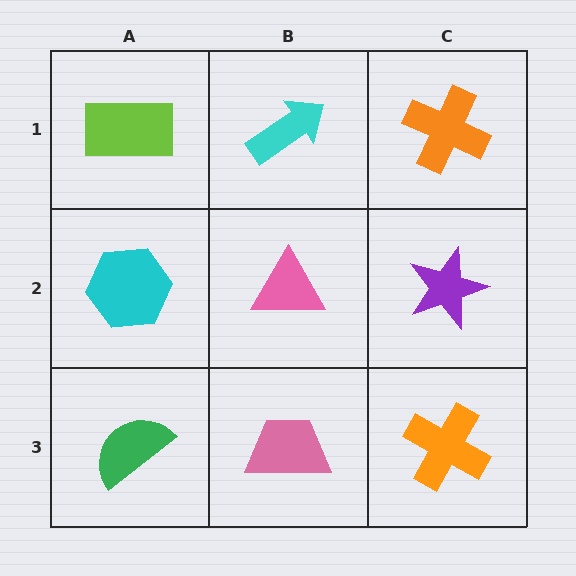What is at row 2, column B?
A pink triangle.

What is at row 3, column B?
A pink trapezoid.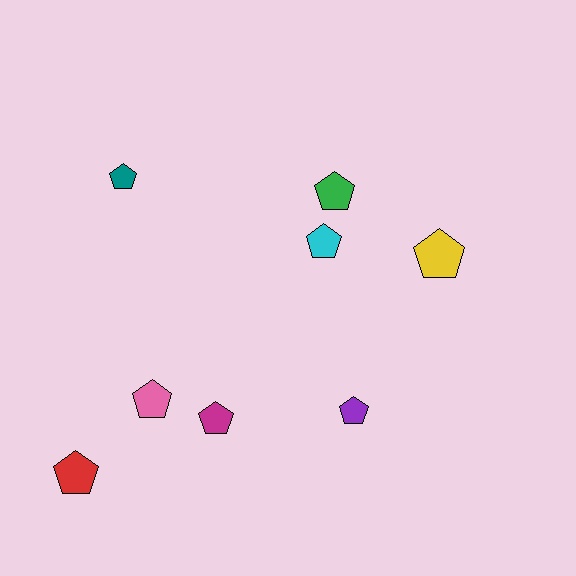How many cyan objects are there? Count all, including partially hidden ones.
There is 1 cyan object.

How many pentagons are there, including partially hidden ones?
There are 8 pentagons.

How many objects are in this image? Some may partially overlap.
There are 8 objects.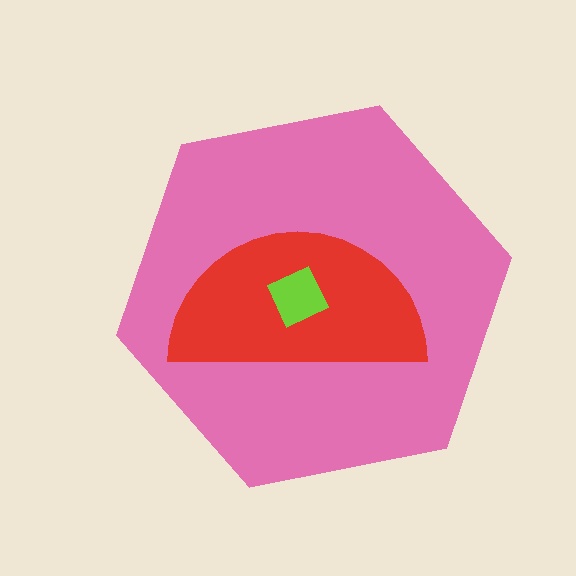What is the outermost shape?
The pink hexagon.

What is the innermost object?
The lime diamond.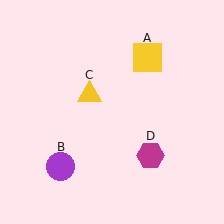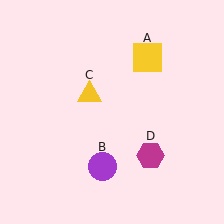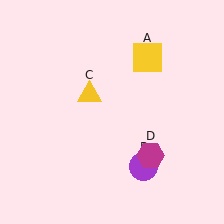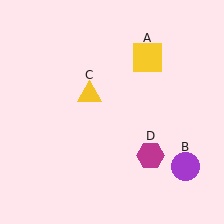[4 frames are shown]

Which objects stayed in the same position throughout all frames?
Yellow square (object A) and yellow triangle (object C) and magenta hexagon (object D) remained stationary.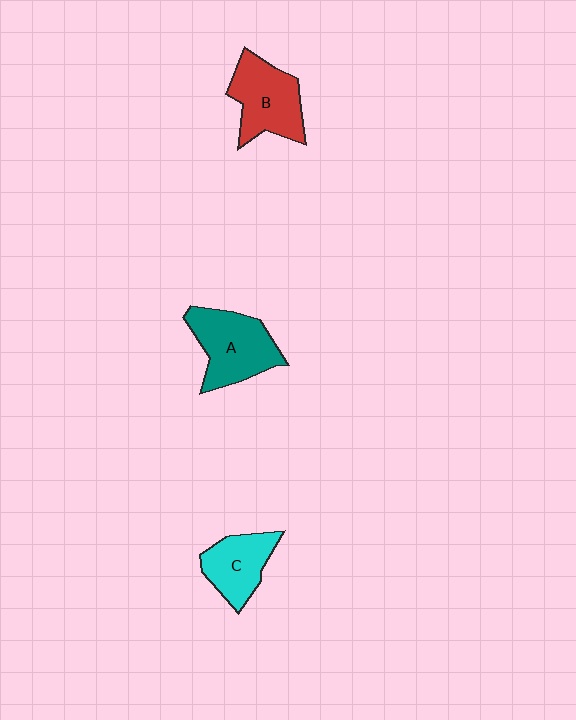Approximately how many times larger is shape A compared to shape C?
Approximately 1.4 times.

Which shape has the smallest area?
Shape C (cyan).